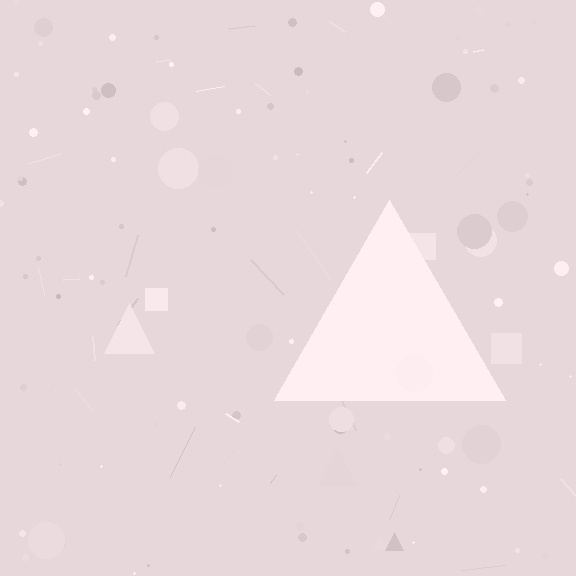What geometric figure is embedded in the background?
A triangle is embedded in the background.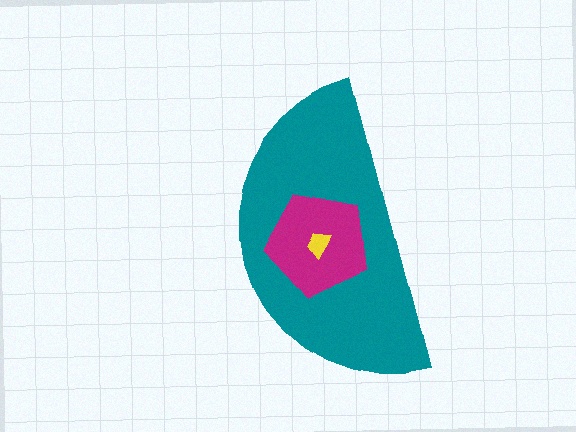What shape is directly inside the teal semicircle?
The magenta pentagon.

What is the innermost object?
The yellow trapezoid.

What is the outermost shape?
The teal semicircle.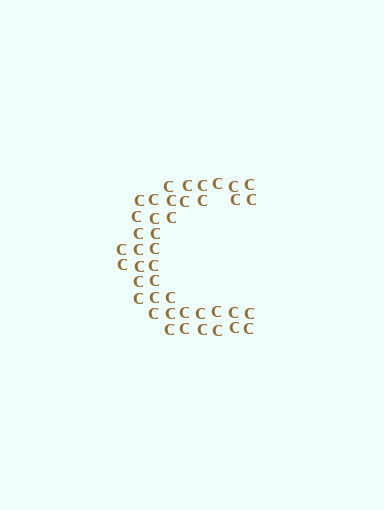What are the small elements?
The small elements are letter C's.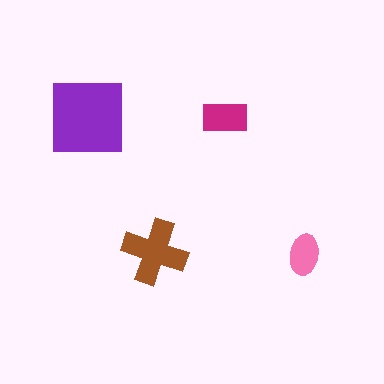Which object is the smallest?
The pink ellipse.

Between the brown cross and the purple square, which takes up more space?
The purple square.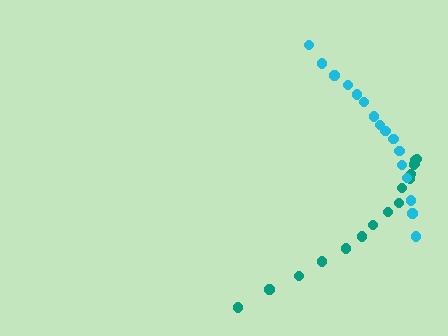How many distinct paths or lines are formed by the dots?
There are 2 distinct paths.